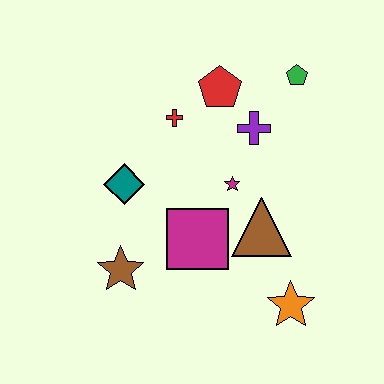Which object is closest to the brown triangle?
The magenta star is closest to the brown triangle.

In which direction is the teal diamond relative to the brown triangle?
The teal diamond is to the left of the brown triangle.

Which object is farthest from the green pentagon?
The brown star is farthest from the green pentagon.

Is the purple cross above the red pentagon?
No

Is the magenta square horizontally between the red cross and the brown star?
No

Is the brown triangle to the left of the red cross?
No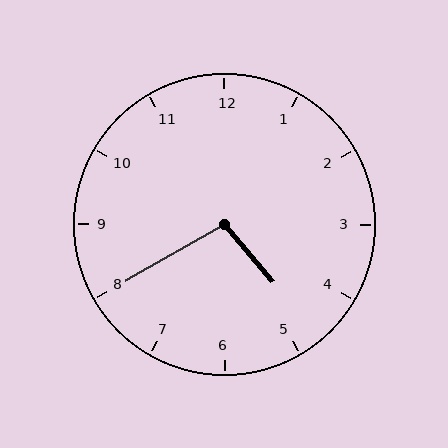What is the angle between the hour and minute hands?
Approximately 100 degrees.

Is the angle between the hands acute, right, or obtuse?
It is obtuse.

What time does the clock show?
4:40.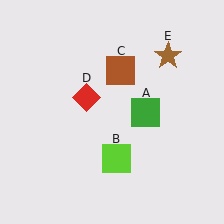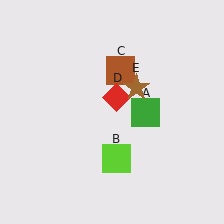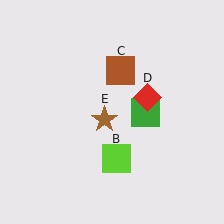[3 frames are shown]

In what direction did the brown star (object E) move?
The brown star (object E) moved down and to the left.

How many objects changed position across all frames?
2 objects changed position: red diamond (object D), brown star (object E).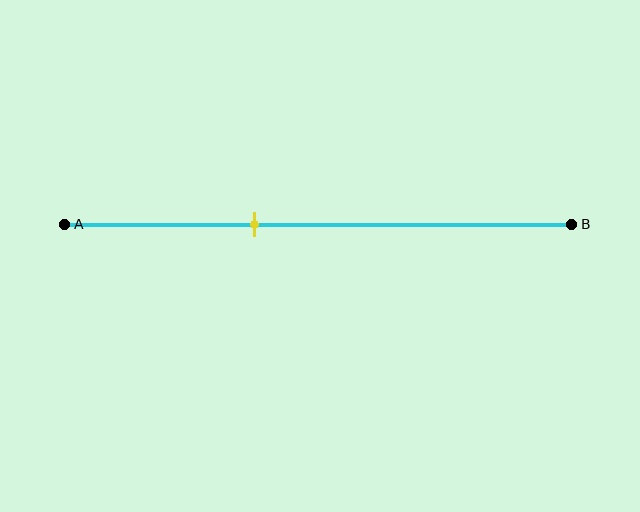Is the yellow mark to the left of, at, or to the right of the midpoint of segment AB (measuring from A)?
The yellow mark is to the left of the midpoint of segment AB.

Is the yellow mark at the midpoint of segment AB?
No, the mark is at about 40% from A, not at the 50% midpoint.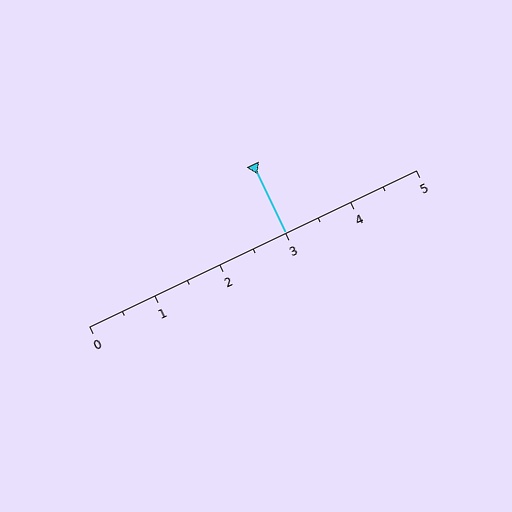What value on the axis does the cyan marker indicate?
The marker indicates approximately 3.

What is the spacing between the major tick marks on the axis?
The major ticks are spaced 1 apart.